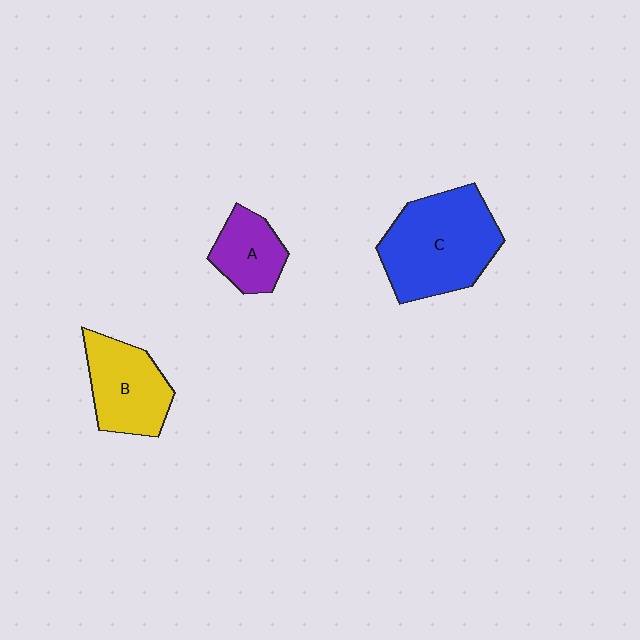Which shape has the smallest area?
Shape A (purple).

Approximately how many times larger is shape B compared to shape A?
Approximately 1.4 times.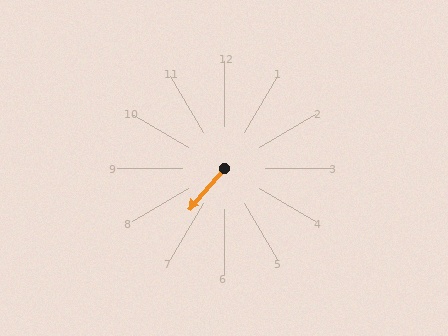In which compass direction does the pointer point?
Southwest.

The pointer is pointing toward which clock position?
Roughly 7 o'clock.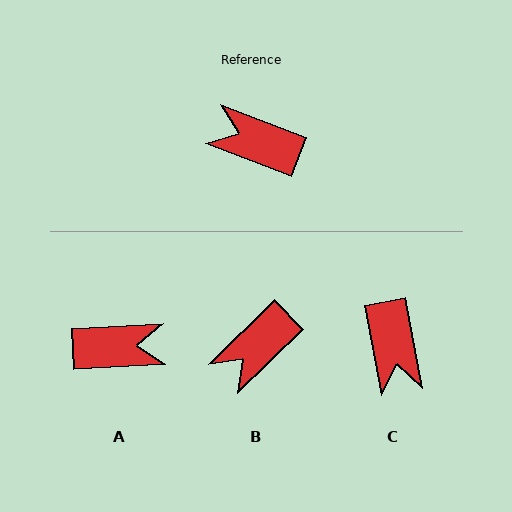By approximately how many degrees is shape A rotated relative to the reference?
Approximately 156 degrees clockwise.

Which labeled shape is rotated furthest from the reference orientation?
A, about 156 degrees away.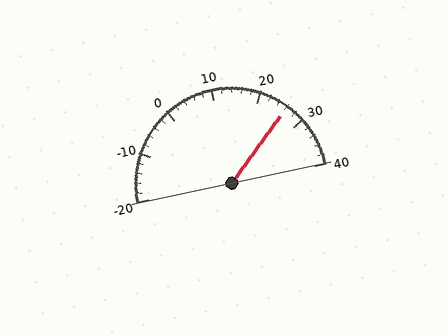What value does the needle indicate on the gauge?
The needle indicates approximately 26.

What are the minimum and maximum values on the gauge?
The gauge ranges from -20 to 40.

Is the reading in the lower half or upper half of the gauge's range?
The reading is in the upper half of the range (-20 to 40).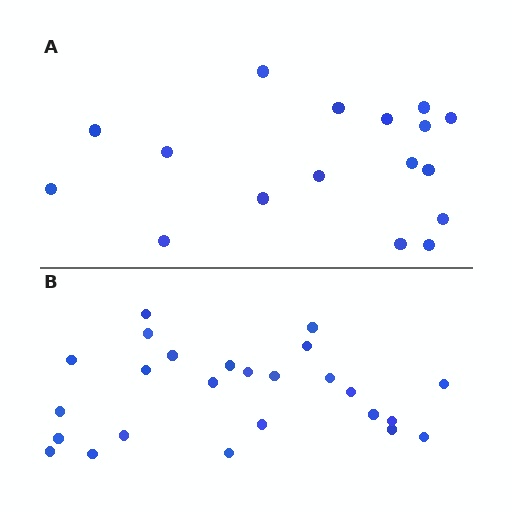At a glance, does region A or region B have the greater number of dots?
Region B (the bottom region) has more dots.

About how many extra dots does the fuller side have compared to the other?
Region B has roughly 8 or so more dots than region A.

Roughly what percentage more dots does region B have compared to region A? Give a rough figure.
About 45% more.